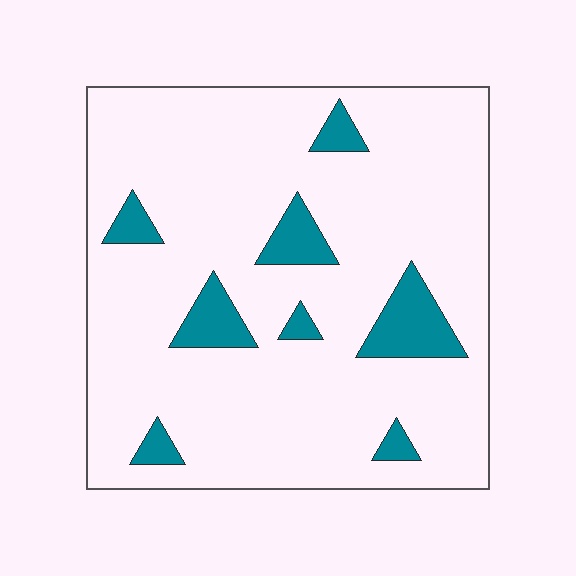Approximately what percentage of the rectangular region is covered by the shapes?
Approximately 10%.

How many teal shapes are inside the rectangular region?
8.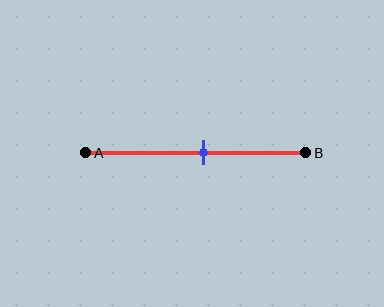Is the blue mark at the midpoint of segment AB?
No, the mark is at about 55% from A, not at the 50% midpoint.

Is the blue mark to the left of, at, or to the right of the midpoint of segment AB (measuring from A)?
The blue mark is to the right of the midpoint of segment AB.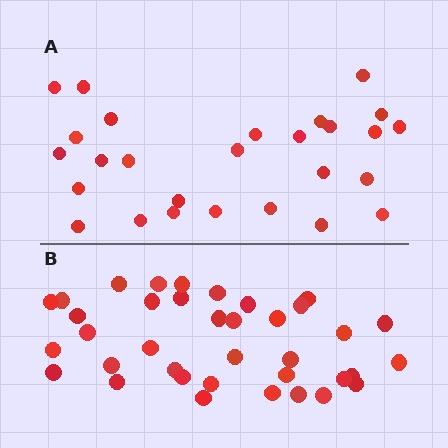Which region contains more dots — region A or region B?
Region B (the bottom region) has more dots.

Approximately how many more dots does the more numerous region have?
Region B has roughly 10 or so more dots than region A.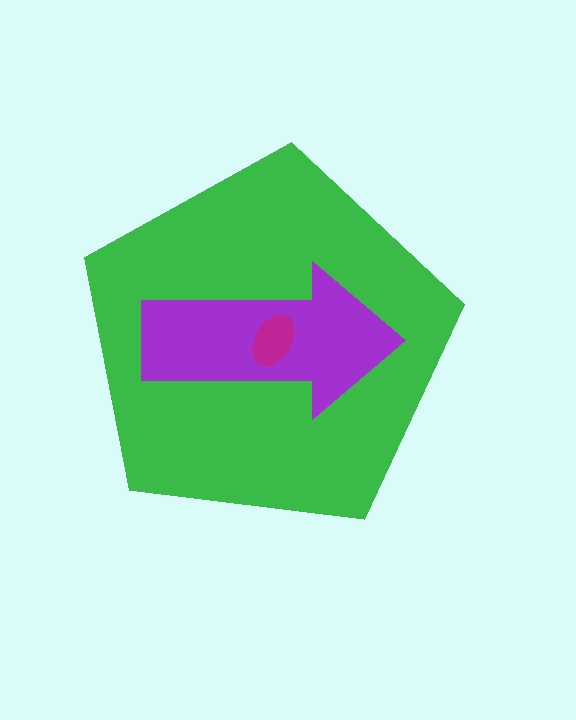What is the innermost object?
The magenta ellipse.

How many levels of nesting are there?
3.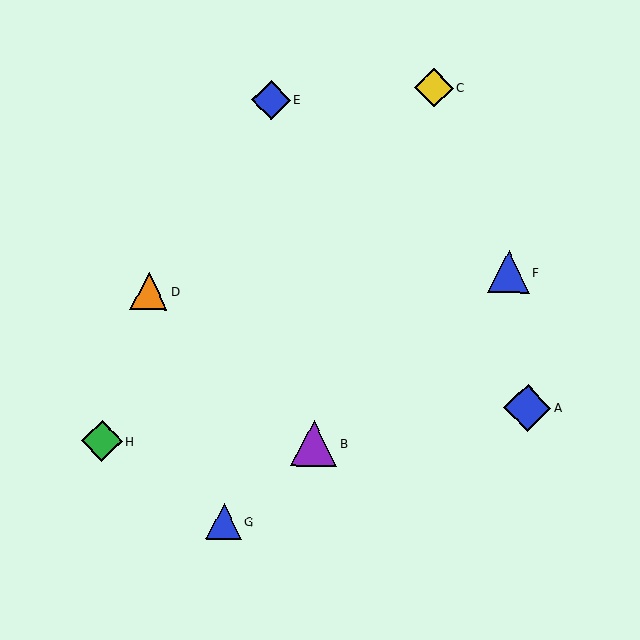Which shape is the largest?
The blue diamond (labeled A) is the largest.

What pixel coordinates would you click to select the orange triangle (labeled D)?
Click at (149, 292) to select the orange triangle D.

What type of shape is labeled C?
Shape C is a yellow diamond.